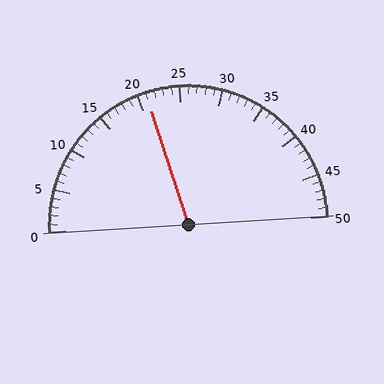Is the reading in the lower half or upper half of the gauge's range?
The reading is in the lower half of the range (0 to 50).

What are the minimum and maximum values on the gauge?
The gauge ranges from 0 to 50.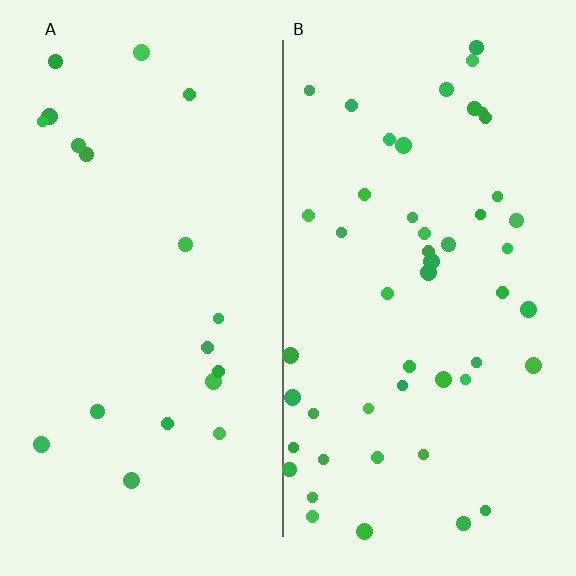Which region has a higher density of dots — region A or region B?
B (the right).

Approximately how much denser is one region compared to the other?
Approximately 2.6× — region B over region A.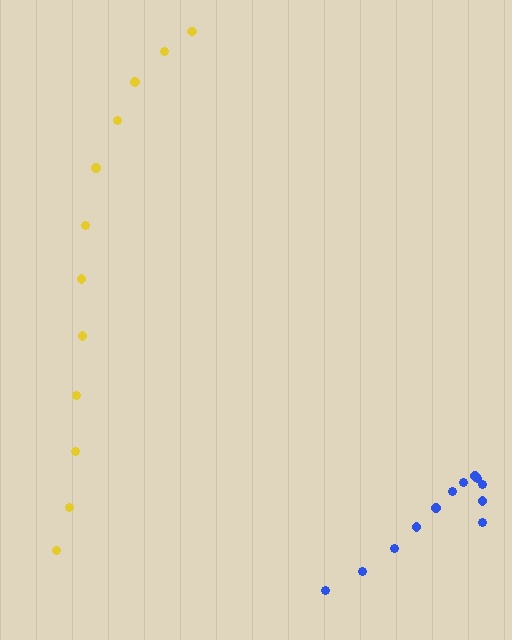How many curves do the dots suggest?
There are 2 distinct paths.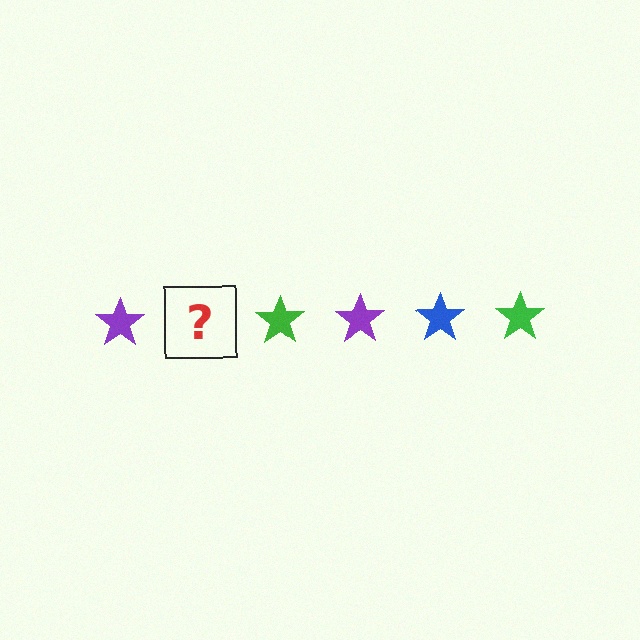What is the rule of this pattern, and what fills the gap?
The rule is that the pattern cycles through purple, blue, green stars. The gap should be filled with a blue star.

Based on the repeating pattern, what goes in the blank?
The blank should be a blue star.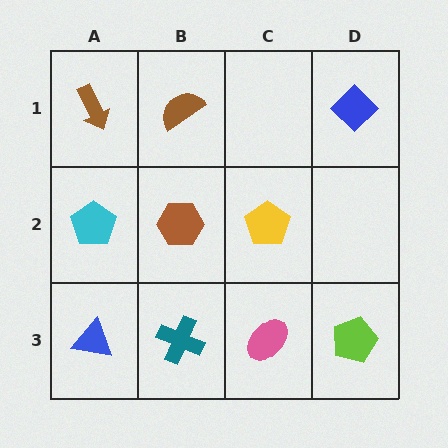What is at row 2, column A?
A cyan pentagon.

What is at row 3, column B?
A teal cross.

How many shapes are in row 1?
3 shapes.